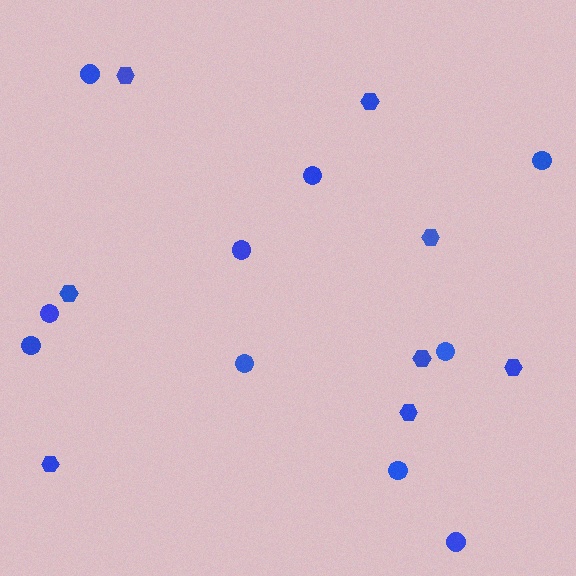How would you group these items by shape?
There are 2 groups: one group of hexagons (8) and one group of circles (10).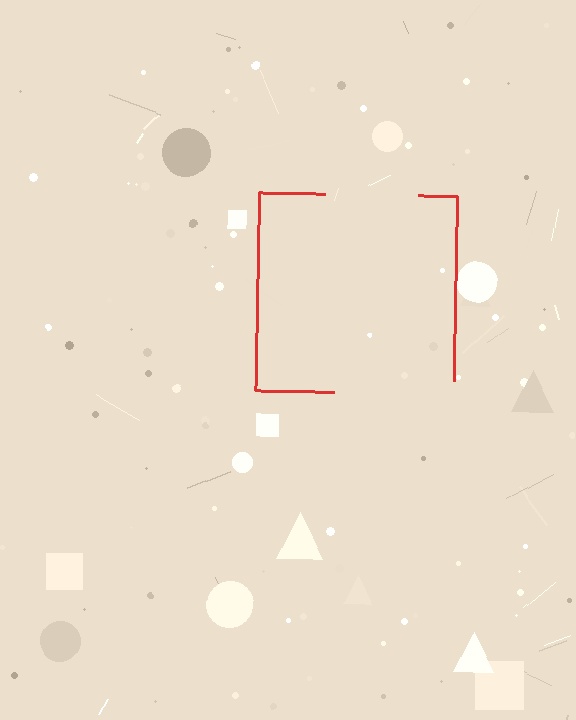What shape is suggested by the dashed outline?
The dashed outline suggests a square.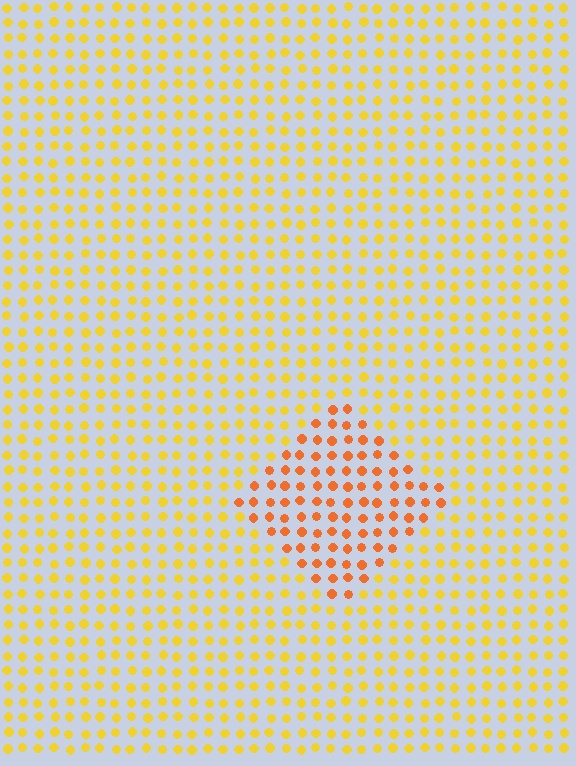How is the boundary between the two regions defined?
The boundary is defined purely by a slight shift in hue (about 31 degrees). Spacing, size, and orientation are identical on both sides.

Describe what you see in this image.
The image is filled with small yellow elements in a uniform arrangement. A diamond-shaped region is visible where the elements are tinted to a slightly different hue, forming a subtle color boundary.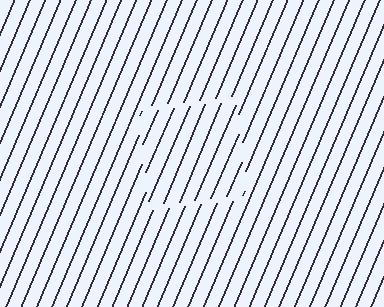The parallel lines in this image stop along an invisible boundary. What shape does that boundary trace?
An illusory square. The interior of the shape contains the same grating, shifted by half a period — the contour is defined by the phase discontinuity where line-ends from the inner and outer gratings abut.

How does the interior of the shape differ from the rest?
The interior of the shape contains the same grating, shifted by half a period — the contour is defined by the phase discontinuity where line-ends from the inner and outer gratings abut.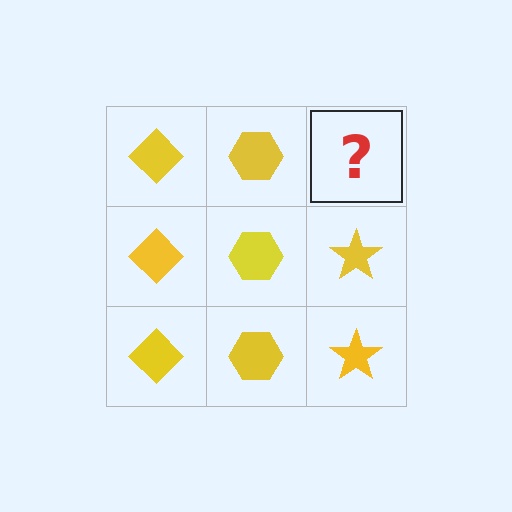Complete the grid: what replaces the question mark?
The question mark should be replaced with a yellow star.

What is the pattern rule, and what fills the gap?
The rule is that each column has a consistent shape. The gap should be filled with a yellow star.